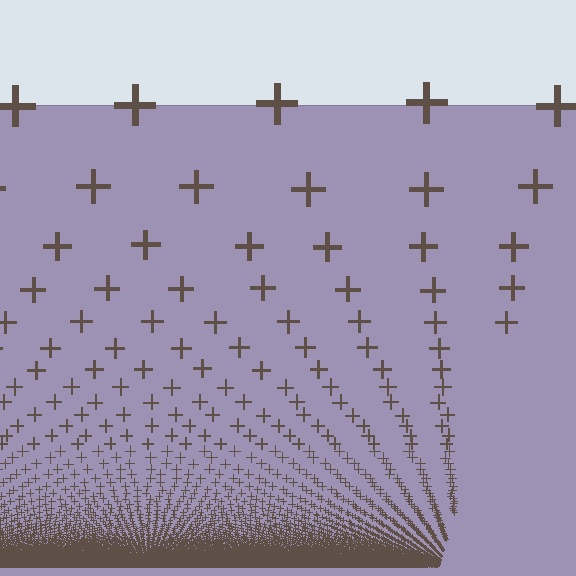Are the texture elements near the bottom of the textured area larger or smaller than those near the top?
Smaller. The gradient is inverted — elements near the bottom are smaller and denser.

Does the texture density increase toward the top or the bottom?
Density increases toward the bottom.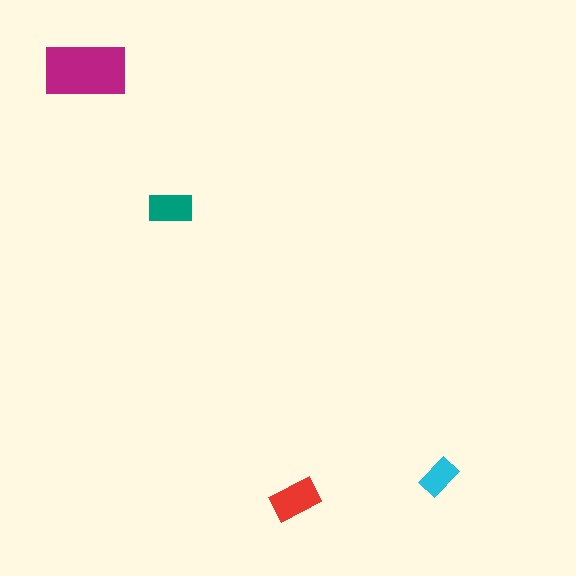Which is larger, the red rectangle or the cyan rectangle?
The red one.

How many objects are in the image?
There are 4 objects in the image.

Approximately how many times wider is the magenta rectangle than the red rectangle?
About 1.5 times wider.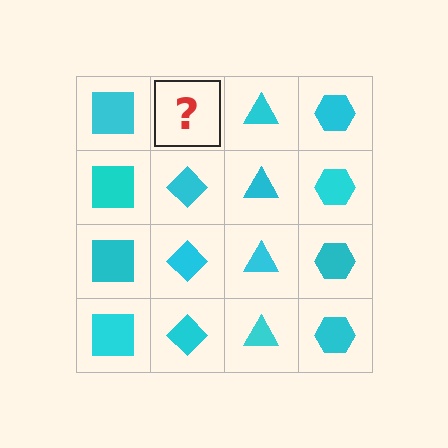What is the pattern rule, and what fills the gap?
The rule is that each column has a consistent shape. The gap should be filled with a cyan diamond.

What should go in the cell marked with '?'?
The missing cell should contain a cyan diamond.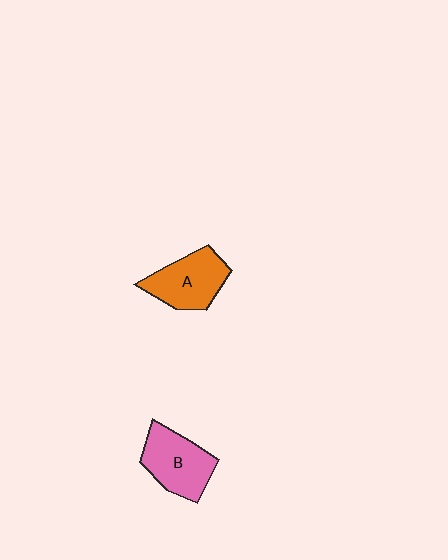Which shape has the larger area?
Shape B (pink).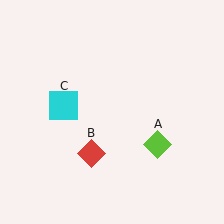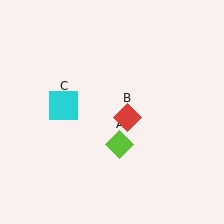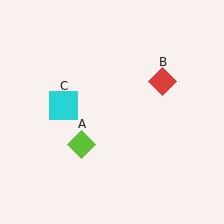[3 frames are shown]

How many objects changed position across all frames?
2 objects changed position: lime diamond (object A), red diamond (object B).